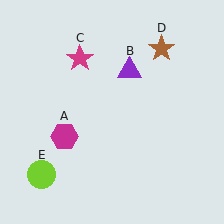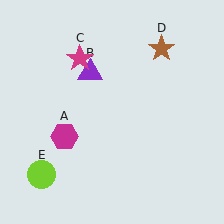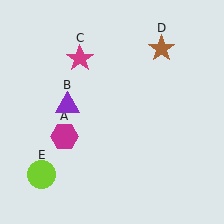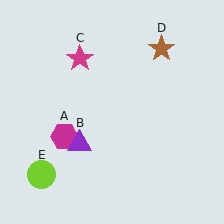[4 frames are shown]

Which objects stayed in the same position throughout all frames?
Magenta hexagon (object A) and magenta star (object C) and brown star (object D) and lime circle (object E) remained stationary.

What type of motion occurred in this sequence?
The purple triangle (object B) rotated counterclockwise around the center of the scene.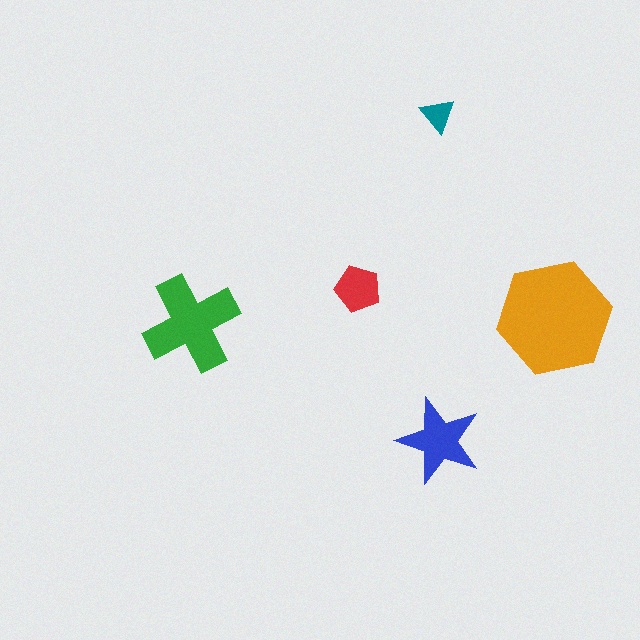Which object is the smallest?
The teal triangle.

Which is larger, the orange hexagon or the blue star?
The orange hexagon.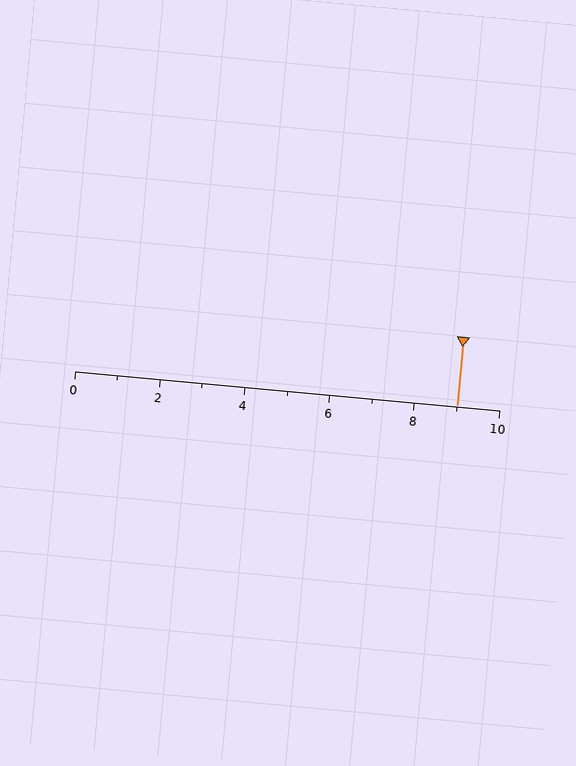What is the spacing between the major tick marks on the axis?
The major ticks are spaced 2 apart.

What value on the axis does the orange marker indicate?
The marker indicates approximately 9.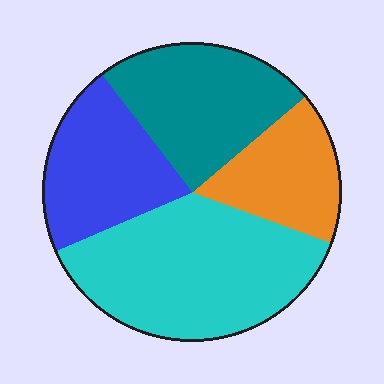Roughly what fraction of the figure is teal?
Teal takes up about one quarter (1/4) of the figure.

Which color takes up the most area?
Cyan, at roughly 40%.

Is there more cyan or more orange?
Cyan.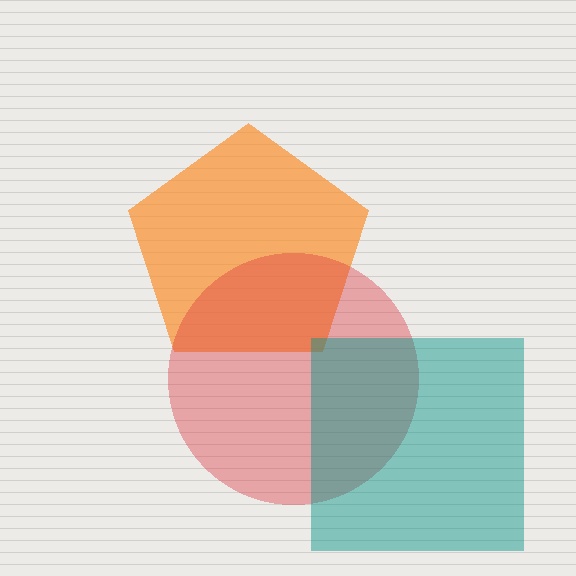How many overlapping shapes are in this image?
There are 3 overlapping shapes in the image.